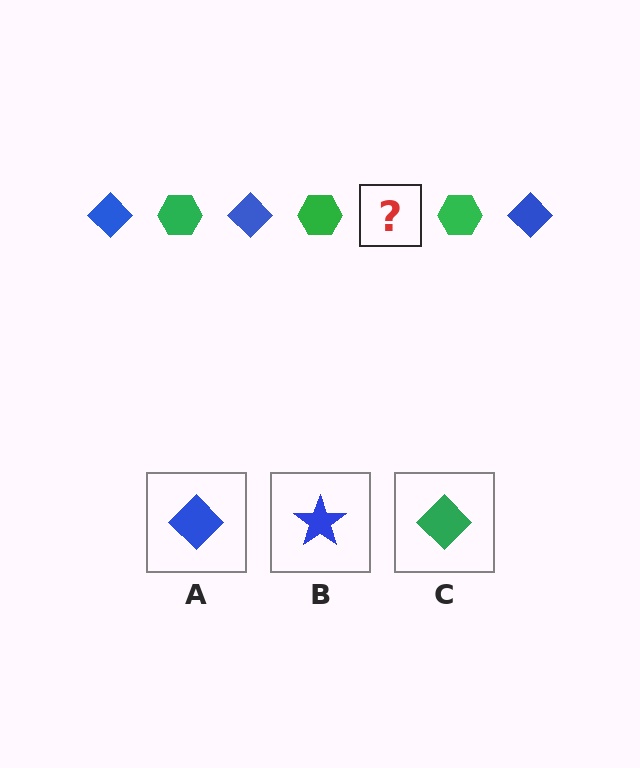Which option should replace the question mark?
Option A.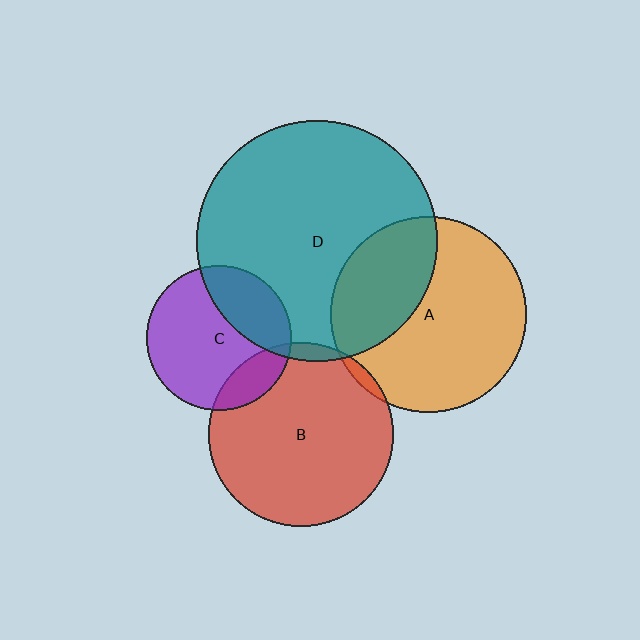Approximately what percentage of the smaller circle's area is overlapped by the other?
Approximately 5%.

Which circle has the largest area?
Circle D (teal).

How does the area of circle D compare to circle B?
Approximately 1.7 times.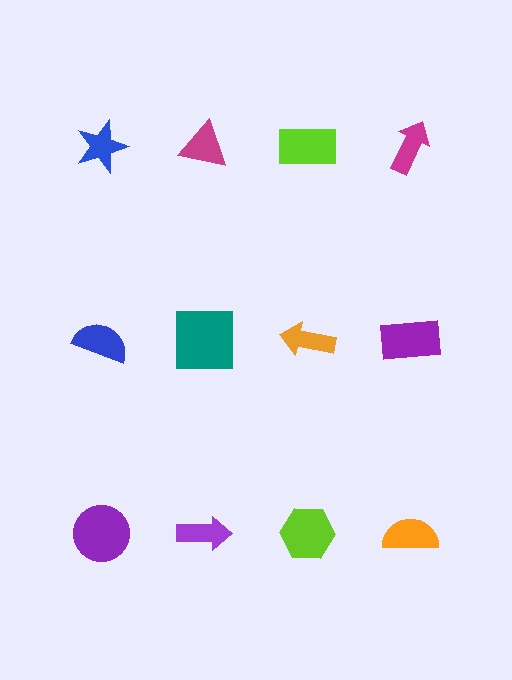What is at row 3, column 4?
An orange semicircle.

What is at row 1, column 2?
A magenta triangle.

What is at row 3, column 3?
A lime hexagon.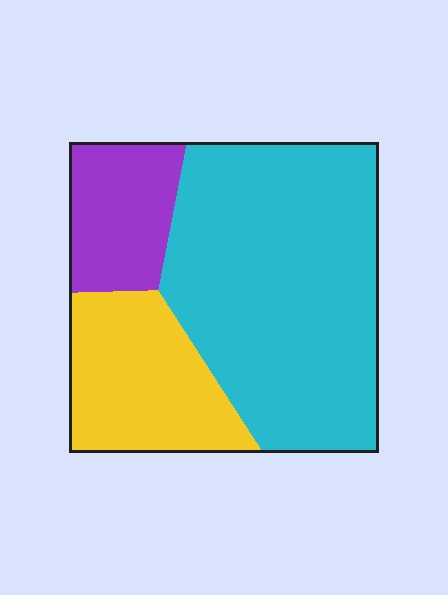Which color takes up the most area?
Cyan, at roughly 60%.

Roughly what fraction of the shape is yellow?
Yellow covers roughly 25% of the shape.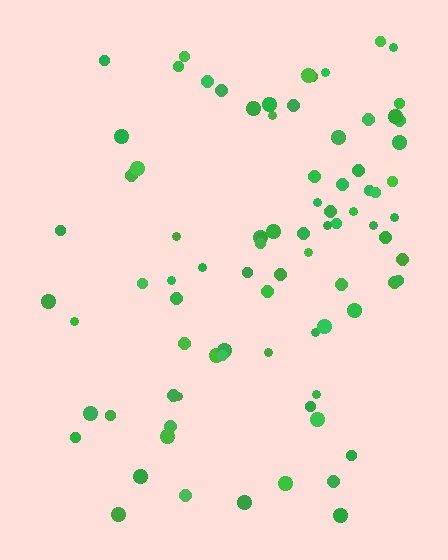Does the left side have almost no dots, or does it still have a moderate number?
Still a moderate number, just noticeably fewer than the right.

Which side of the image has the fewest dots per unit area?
The left.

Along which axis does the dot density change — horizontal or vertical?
Horizontal.